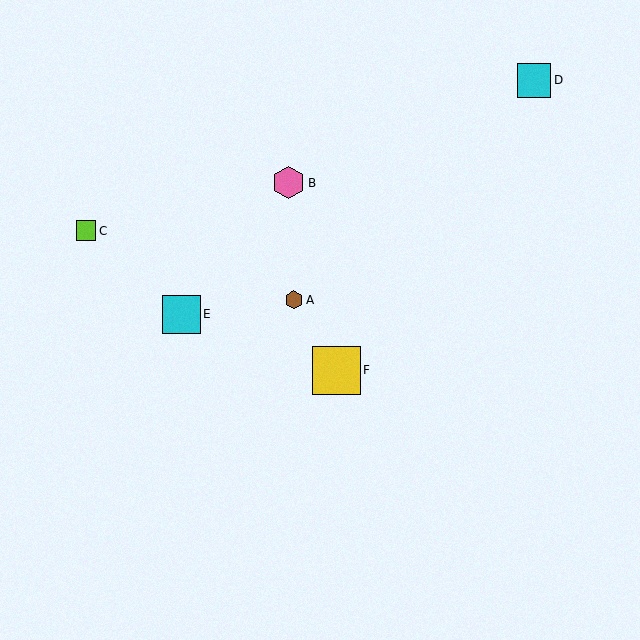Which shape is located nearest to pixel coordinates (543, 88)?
The cyan square (labeled D) at (534, 80) is nearest to that location.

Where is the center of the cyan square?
The center of the cyan square is at (534, 80).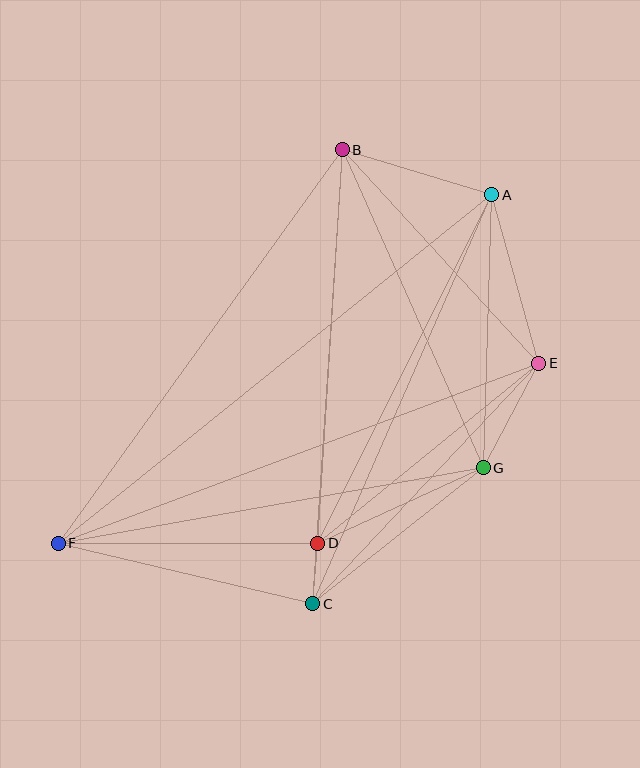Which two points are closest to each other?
Points C and D are closest to each other.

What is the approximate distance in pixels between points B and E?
The distance between B and E is approximately 290 pixels.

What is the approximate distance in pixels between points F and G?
The distance between F and G is approximately 431 pixels.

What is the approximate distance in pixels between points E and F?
The distance between E and F is approximately 513 pixels.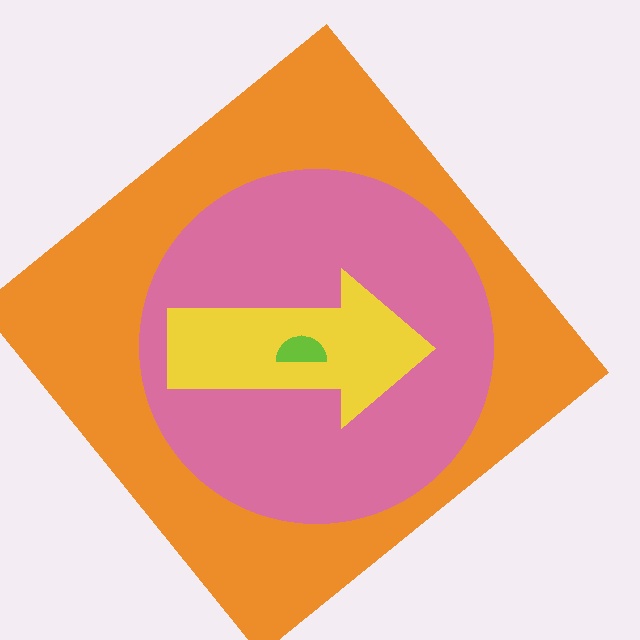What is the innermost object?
The lime semicircle.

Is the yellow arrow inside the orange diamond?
Yes.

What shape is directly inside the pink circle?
The yellow arrow.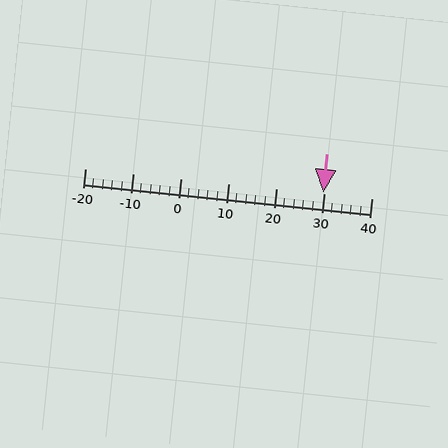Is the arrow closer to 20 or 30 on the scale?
The arrow is closer to 30.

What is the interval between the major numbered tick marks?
The major tick marks are spaced 10 units apart.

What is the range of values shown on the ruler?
The ruler shows values from -20 to 40.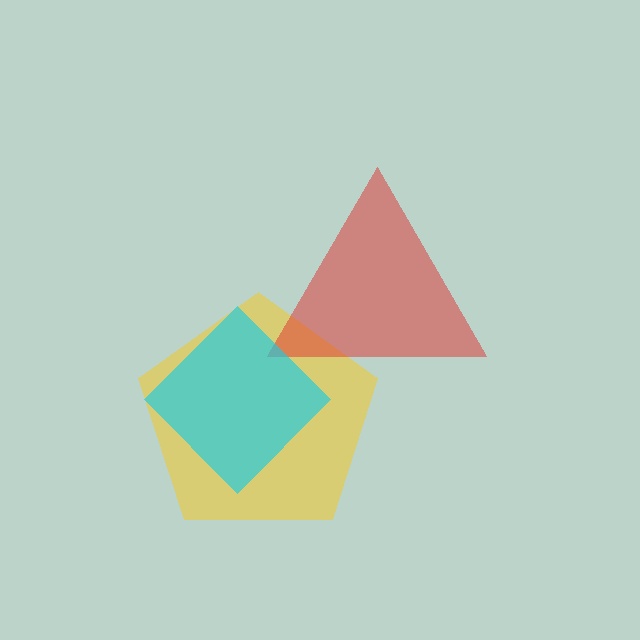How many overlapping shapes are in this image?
There are 3 overlapping shapes in the image.